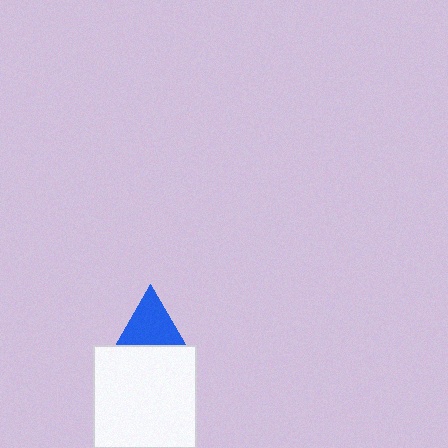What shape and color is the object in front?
The object in front is a white square.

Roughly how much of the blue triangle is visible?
About half of it is visible (roughly 63%).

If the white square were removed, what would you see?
You would see the complete blue triangle.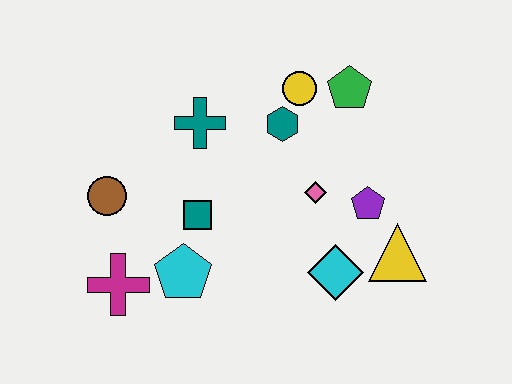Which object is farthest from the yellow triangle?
The brown circle is farthest from the yellow triangle.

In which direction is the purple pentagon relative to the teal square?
The purple pentagon is to the right of the teal square.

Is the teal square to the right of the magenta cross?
Yes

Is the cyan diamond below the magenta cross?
No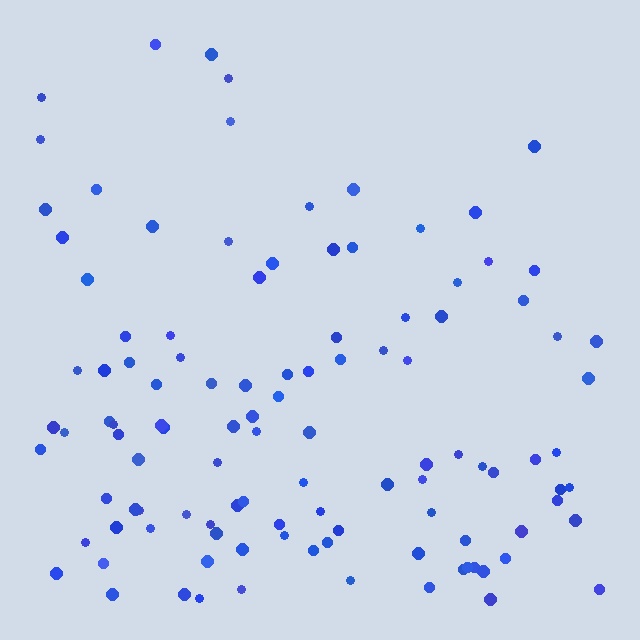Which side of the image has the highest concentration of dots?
The bottom.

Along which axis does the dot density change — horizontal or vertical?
Vertical.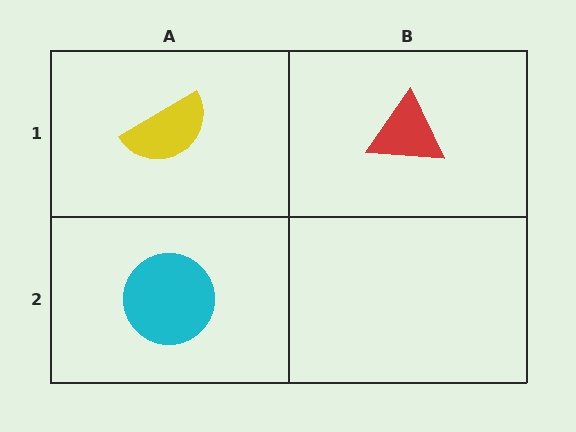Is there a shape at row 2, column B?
No, that cell is empty.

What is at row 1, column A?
A yellow semicircle.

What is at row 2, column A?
A cyan circle.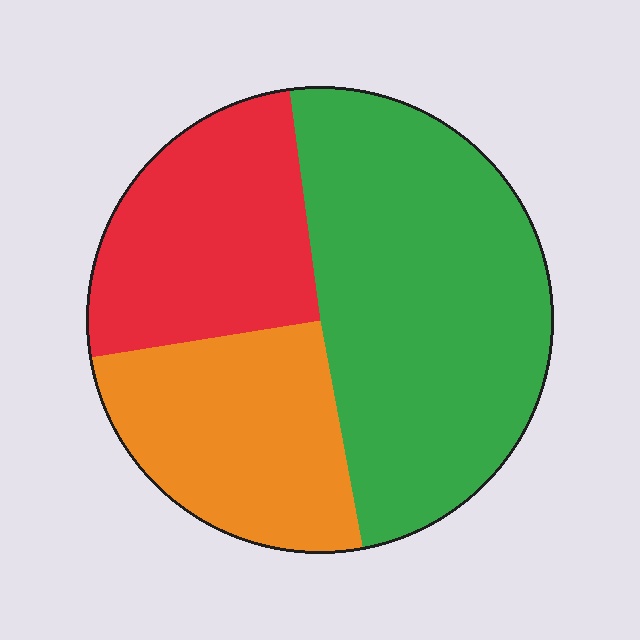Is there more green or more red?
Green.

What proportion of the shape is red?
Red covers 26% of the shape.